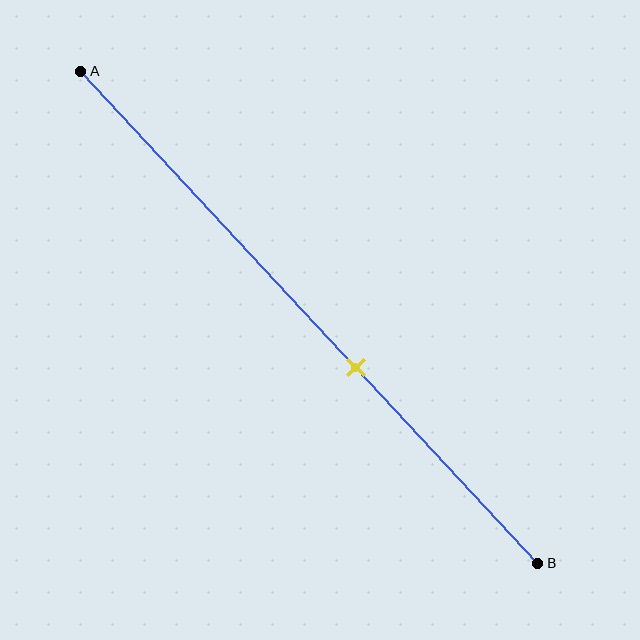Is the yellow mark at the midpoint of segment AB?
No, the mark is at about 60% from A, not at the 50% midpoint.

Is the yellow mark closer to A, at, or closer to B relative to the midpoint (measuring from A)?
The yellow mark is closer to point B than the midpoint of segment AB.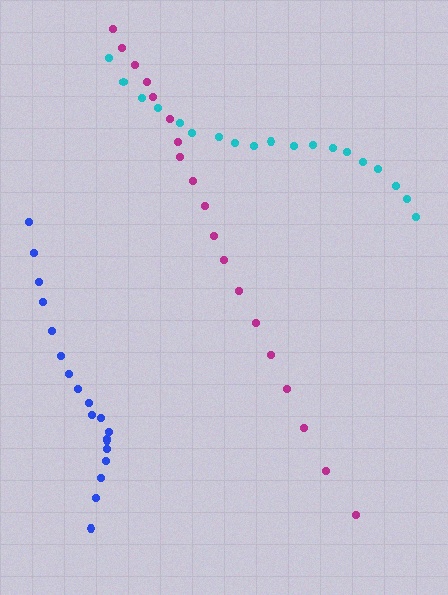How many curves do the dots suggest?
There are 3 distinct paths.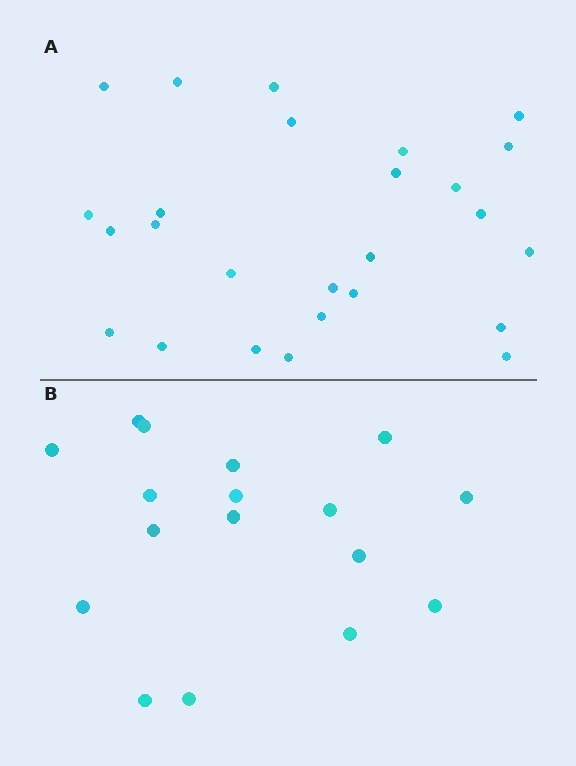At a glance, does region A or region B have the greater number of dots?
Region A (the top region) has more dots.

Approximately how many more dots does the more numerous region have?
Region A has roughly 8 or so more dots than region B.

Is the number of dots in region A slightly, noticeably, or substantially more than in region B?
Region A has substantially more. The ratio is roughly 1.5 to 1.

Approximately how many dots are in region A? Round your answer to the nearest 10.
About 30 dots. (The exact count is 26, which rounds to 30.)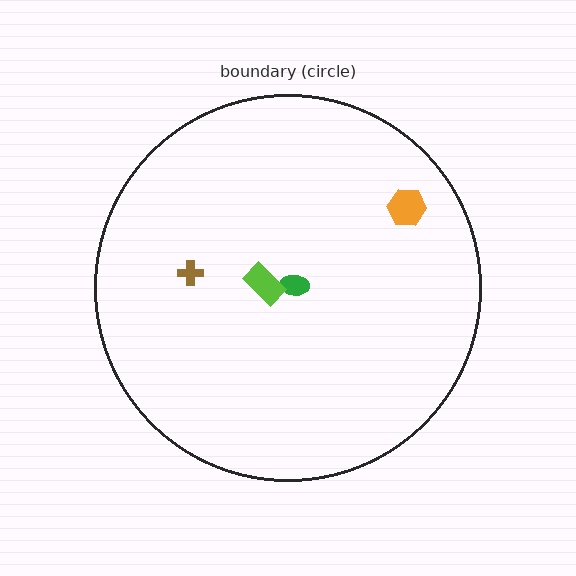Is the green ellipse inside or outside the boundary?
Inside.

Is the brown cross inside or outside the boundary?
Inside.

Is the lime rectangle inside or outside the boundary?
Inside.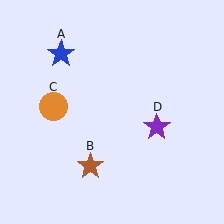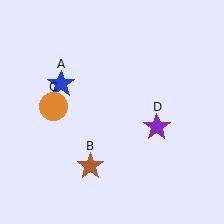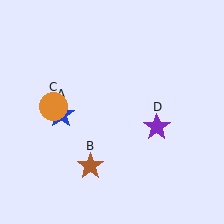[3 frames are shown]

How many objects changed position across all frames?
1 object changed position: blue star (object A).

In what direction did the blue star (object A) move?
The blue star (object A) moved down.